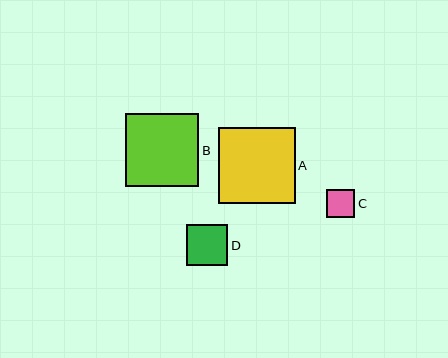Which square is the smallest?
Square C is the smallest with a size of approximately 29 pixels.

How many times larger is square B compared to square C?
Square B is approximately 2.5 times the size of square C.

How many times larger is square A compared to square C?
Square A is approximately 2.7 times the size of square C.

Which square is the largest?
Square A is the largest with a size of approximately 76 pixels.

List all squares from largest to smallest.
From largest to smallest: A, B, D, C.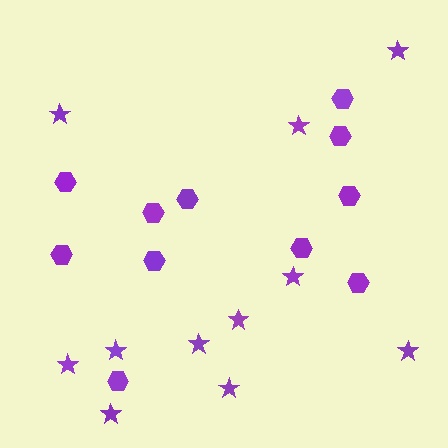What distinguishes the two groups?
There are 2 groups: one group of stars (11) and one group of hexagons (11).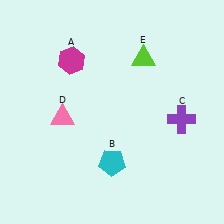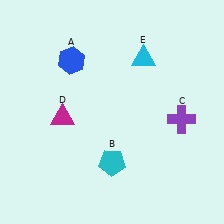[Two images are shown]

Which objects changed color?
A changed from magenta to blue. D changed from pink to magenta. E changed from lime to cyan.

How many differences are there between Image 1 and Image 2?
There are 3 differences between the two images.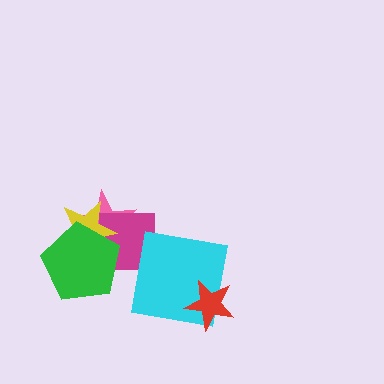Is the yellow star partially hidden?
Yes, it is partially covered by another shape.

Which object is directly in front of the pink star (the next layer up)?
The magenta square is directly in front of the pink star.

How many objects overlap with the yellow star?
3 objects overlap with the yellow star.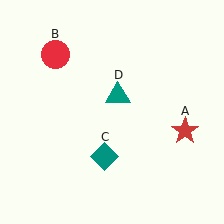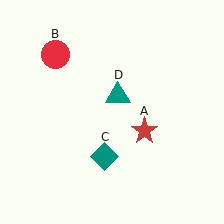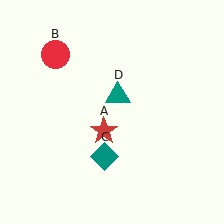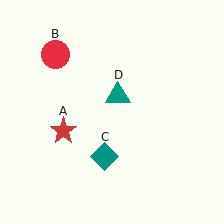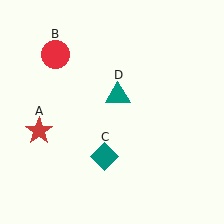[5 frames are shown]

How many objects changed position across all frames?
1 object changed position: red star (object A).